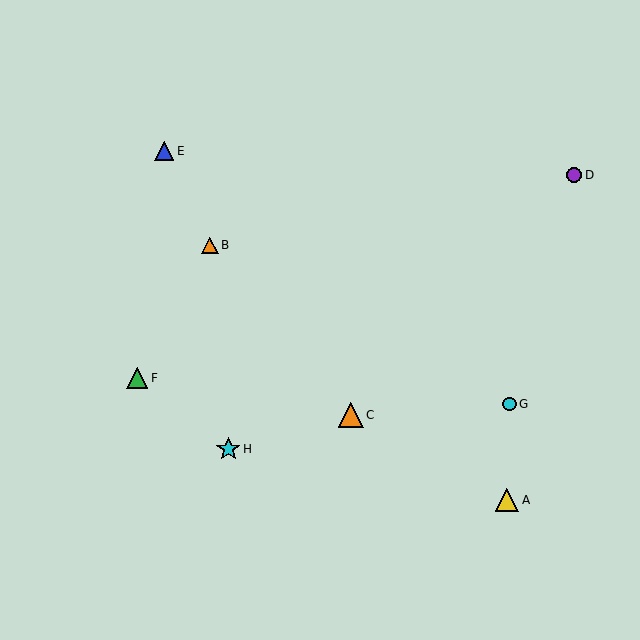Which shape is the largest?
The orange triangle (labeled C) is the largest.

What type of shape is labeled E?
Shape E is a blue triangle.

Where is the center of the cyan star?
The center of the cyan star is at (228, 449).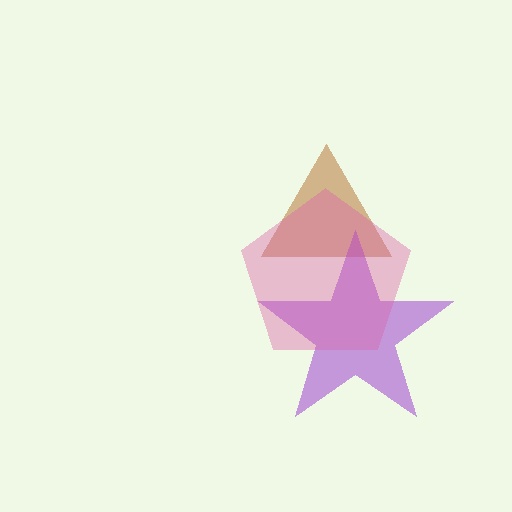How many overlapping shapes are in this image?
There are 3 overlapping shapes in the image.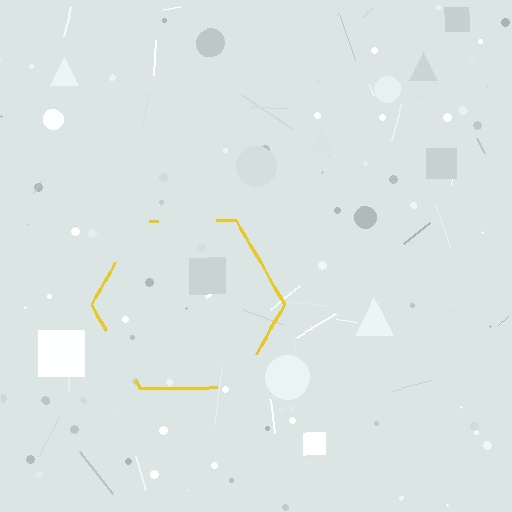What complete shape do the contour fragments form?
The contour fragments form a hexagon.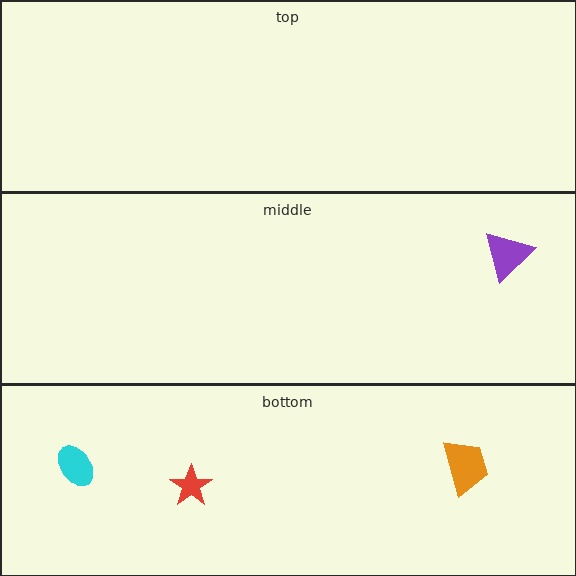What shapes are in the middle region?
The purple triangle.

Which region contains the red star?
The bottom region.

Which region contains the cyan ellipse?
The bottom region.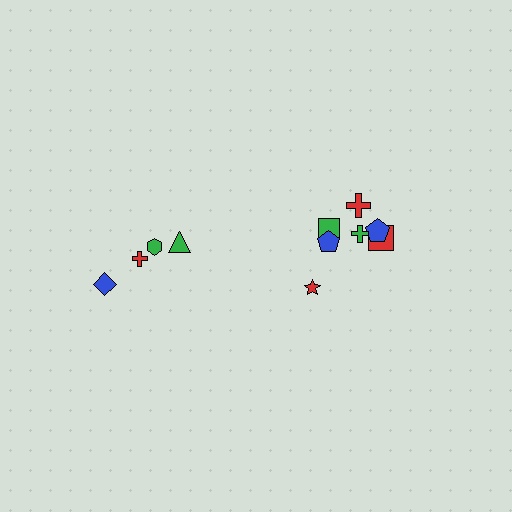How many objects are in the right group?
There are 7 objects.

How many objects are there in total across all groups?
There are 11 objects.